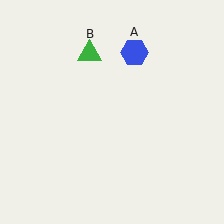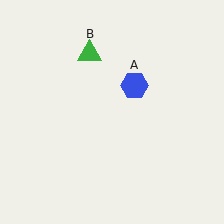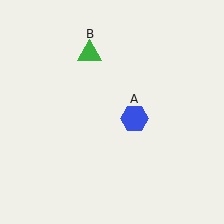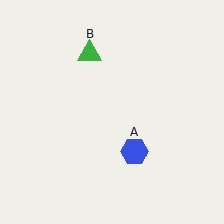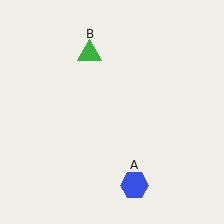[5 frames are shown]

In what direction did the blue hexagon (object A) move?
The blue hexagon (object A) moved down.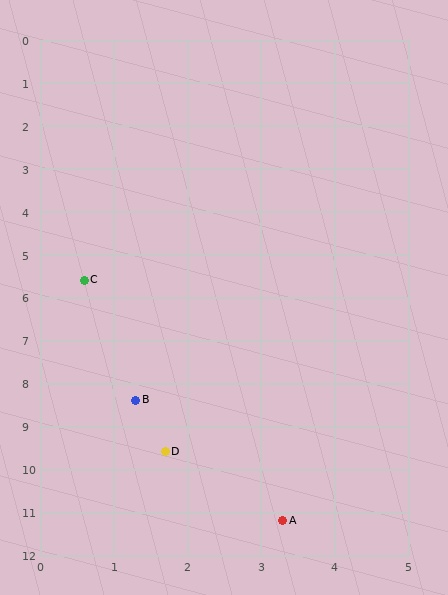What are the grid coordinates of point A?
Point A is at approximately (3.3, 11.2).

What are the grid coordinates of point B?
Point B is at approximately (1.3, 8.4).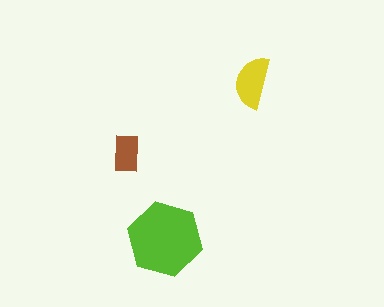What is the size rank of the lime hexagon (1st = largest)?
1st.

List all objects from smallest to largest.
The brown rectangle, the yellow semicircle, the lime hexagon.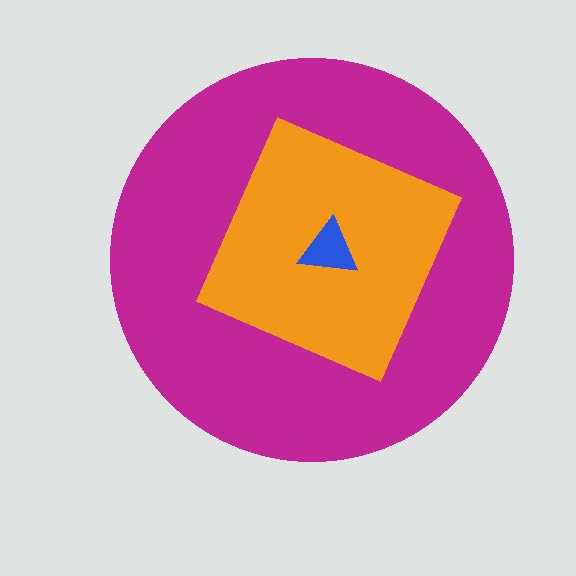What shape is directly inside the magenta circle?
The orange diamond.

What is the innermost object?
The blue triangle.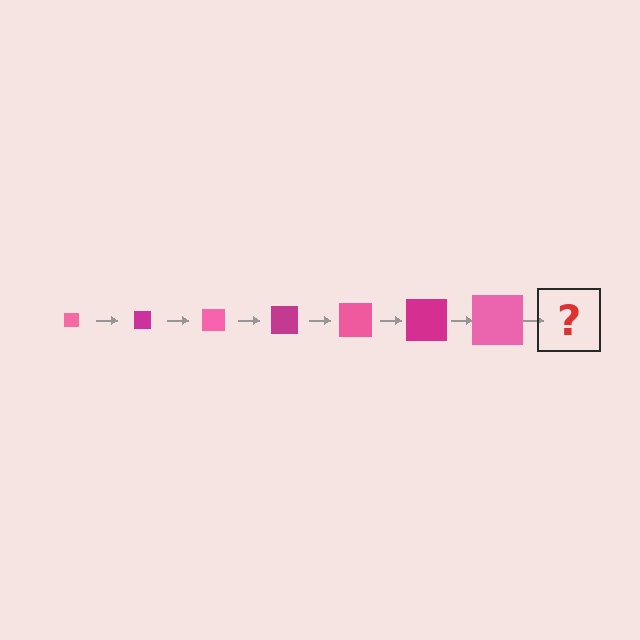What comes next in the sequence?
The next element should be a magenta square, larger than the previous one.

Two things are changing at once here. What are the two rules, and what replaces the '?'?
The two rules are that the square grows larger each step and the color cycles through pink and magenta. The '?' should be a magenta square, larger than the previous one.